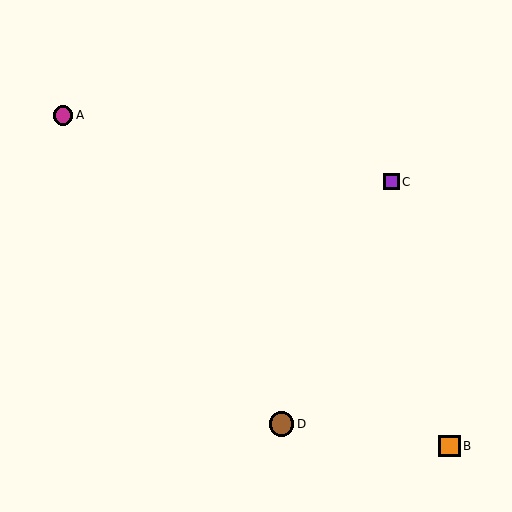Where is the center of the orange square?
The center of the orange square is at (450, 446).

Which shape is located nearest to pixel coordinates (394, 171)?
The purple square (labeled C) at (391, 182) is nearest to that location.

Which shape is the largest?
The brown circle (labeled D) is the largest.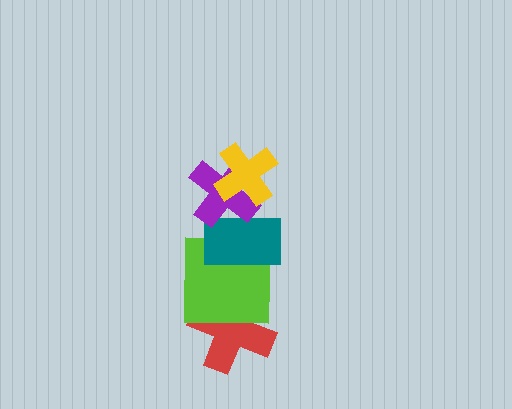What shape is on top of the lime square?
The teal rectangle is on top of the lime square.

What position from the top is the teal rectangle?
The teal rectangle is 3rd from the top.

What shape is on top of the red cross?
The lime square is on top of the red cross.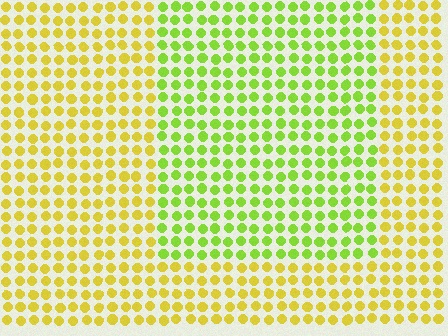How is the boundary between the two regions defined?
The boundary is defined purely by a slight shift in hue (about 37 degrees). Spacing, size, and orientation are identical on both sides.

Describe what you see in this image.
The image is filled with small yellow elements in a uniform arrangement. A rectangle-shaped region is visible where the elements are tinted to a slightly different hue, forming a subtle color boundary.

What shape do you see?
I see a rectangle.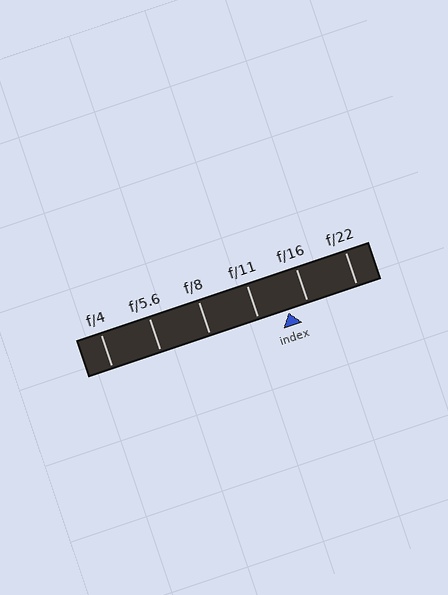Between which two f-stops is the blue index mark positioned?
The index mark is between f/11 and f/16.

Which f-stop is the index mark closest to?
The index mark is closest to f/16.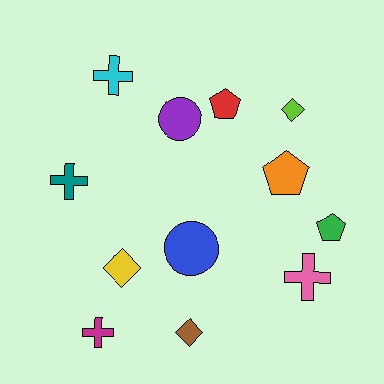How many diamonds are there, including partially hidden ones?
There are 3 diamonds.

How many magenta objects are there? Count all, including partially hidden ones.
There is 1 magenta object.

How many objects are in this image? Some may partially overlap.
There are 12 objects.